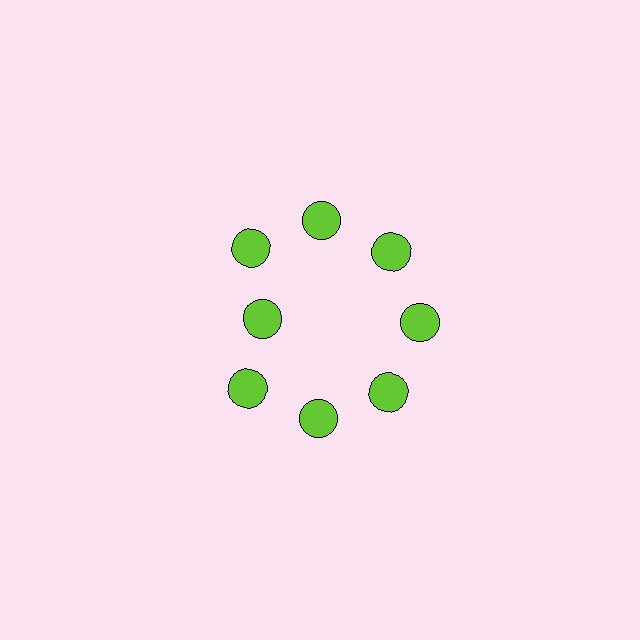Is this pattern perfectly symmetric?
No. The 8 lime circles are arranged in a ring, but one element near the 9 o'clock position is pulled inward toward the center, breaking the 8-fold rotational symmetry.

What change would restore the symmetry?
The symmetry would be restored by moving it outward, back onto the ring so that all 8 circles sit at equal angles and equal distance from the center.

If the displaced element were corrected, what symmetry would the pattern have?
It would have 8-fold rotational symmetry — the pattern would map onto itself every 45 degrees.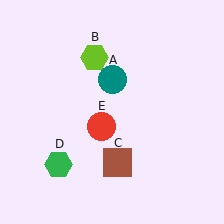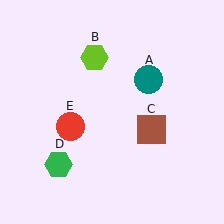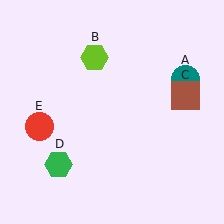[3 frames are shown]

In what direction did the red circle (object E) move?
The red circle (object E) moved left.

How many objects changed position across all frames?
3 objects changed position: teal circle (object A), brown square (object C), red circle (object E).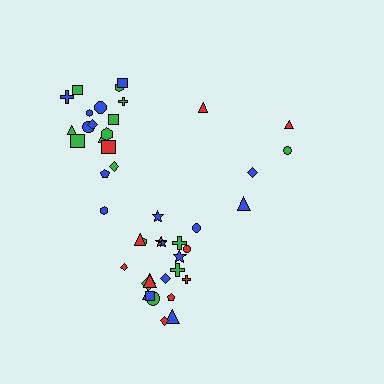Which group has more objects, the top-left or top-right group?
The top-left group.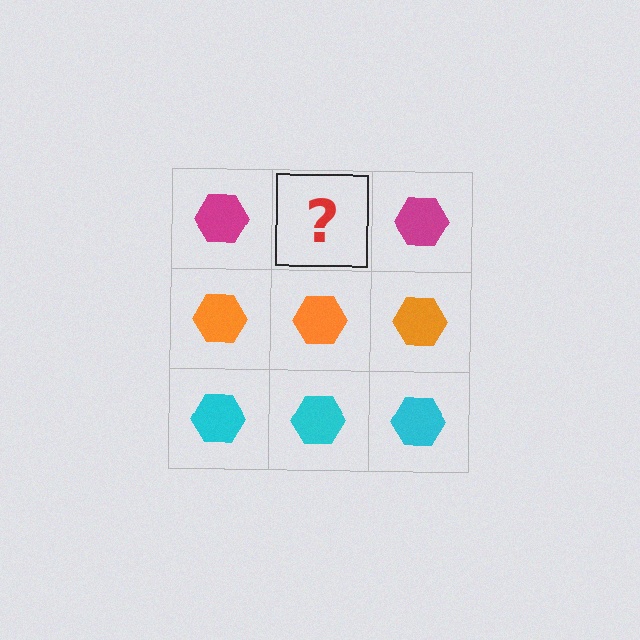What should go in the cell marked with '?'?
The missing cell should contain a magenta hexagon.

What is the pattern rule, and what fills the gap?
The rule is that each row has a consistent color. The gap should be filled with a magenta hexagon.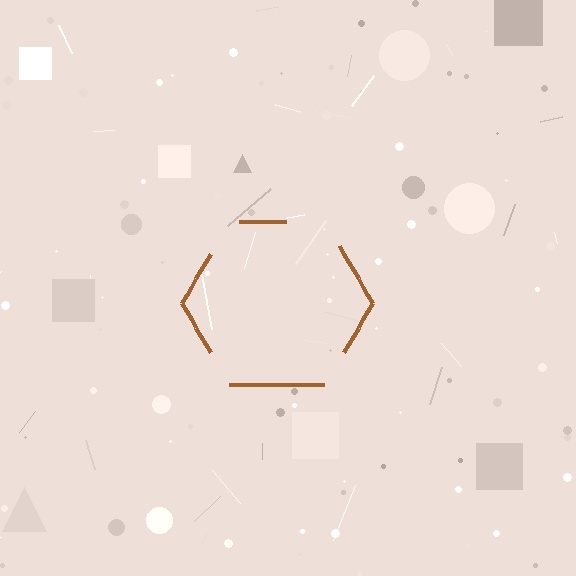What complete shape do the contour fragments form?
The contour fragments form a hexagon.